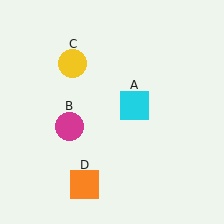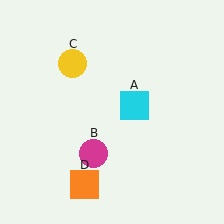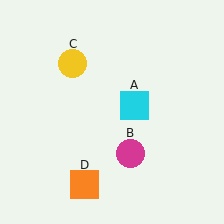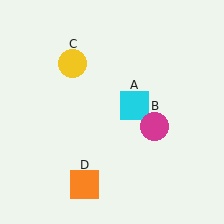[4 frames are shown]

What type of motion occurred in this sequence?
The magenta circle (object B) rotated counterclockwise around the center of the scene.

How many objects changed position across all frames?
1 object changed position: magenta circle (object B).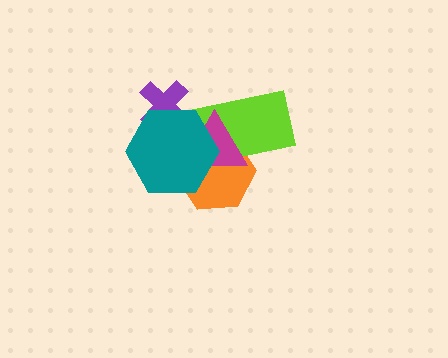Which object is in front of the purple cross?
The teal hexagon is in front of the purple cross.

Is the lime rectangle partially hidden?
Yes, it is partially covered by another shape.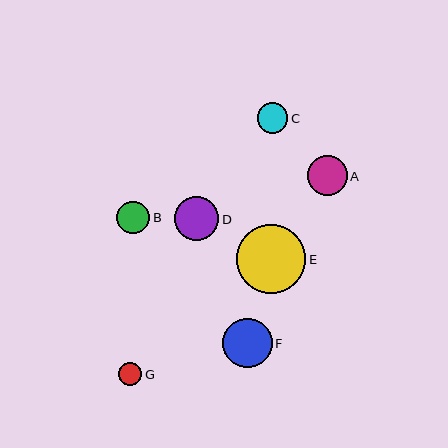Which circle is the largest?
Circle E is the largest with a size of approximately 69 pixels.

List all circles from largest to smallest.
From largest to smallest: E, F, D, A, B, C, G.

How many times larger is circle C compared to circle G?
Circle C is approximately 1.3 times the size of circle G.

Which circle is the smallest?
Circle G is the smallest with a size of approximately 23 pixels.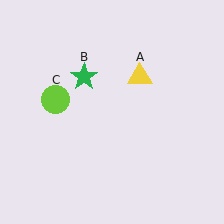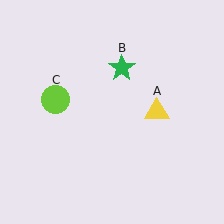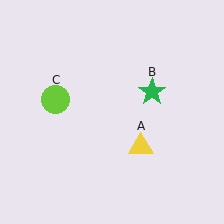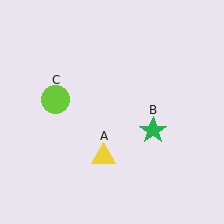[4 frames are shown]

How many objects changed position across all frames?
2 objects changed position: yellow triangle (object A), green star (object B).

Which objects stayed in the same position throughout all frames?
Lime circle (object C) remained stationary.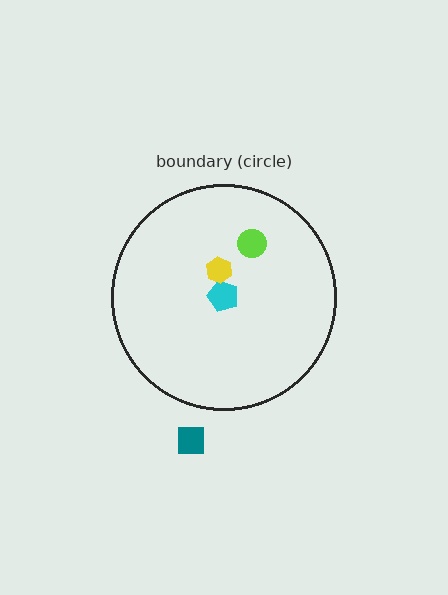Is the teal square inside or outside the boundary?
Outside.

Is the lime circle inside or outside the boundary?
Inside.